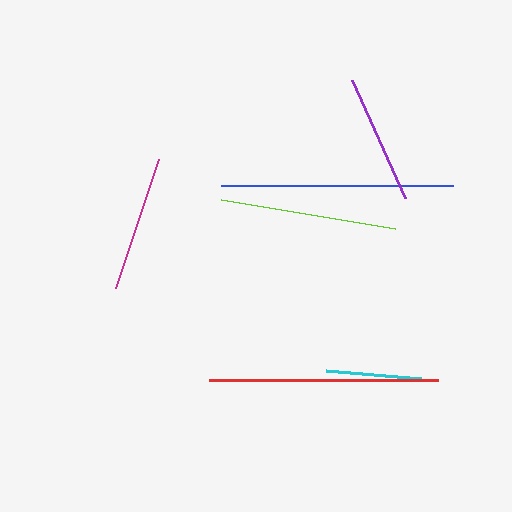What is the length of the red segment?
The red segment is approximately 229 pixels long.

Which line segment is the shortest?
The cyan line is the shortest at approximately 96 pixels.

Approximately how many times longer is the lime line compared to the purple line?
The lime line is approximately 1.4 times the length of the purple line.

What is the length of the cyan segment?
The cyan segment is approximately 96 pixels long.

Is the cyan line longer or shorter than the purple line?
The purple line is longer than the cyan line.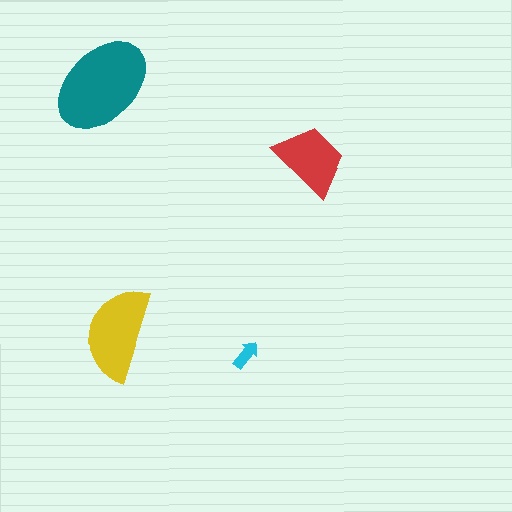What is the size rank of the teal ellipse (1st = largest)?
1st.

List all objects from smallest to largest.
The cyan arrow, the red trapezoid, the yellow semicircle, the teal ellipse.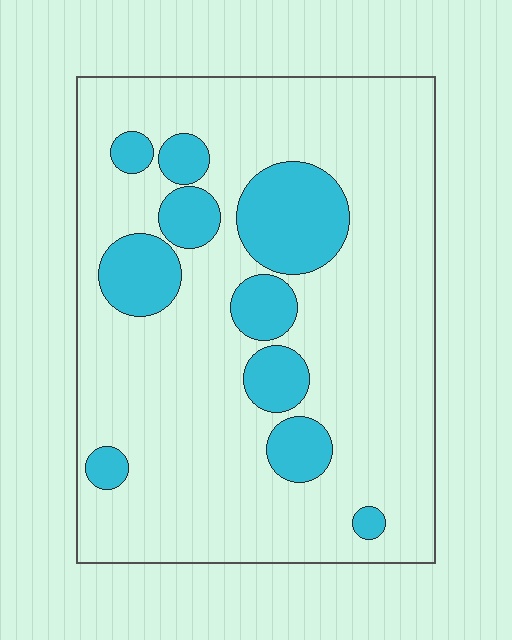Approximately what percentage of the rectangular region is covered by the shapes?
Approximately 20%.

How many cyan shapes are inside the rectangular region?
10.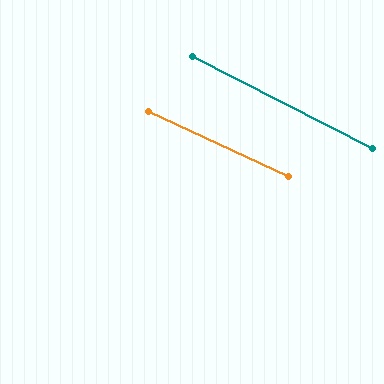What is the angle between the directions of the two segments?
Approximately 2 degrees.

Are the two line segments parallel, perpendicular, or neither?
Parallel — their directions differ by only 1.9°.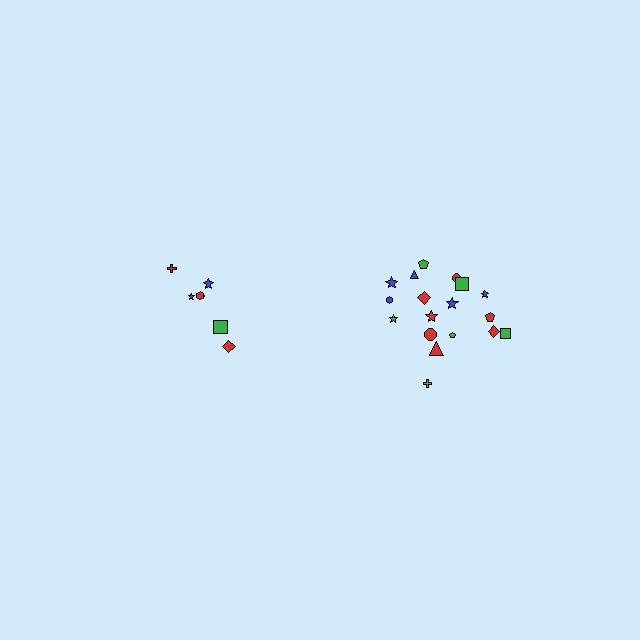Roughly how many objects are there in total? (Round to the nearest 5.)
Roughly 25 objects in total.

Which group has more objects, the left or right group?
The right group.